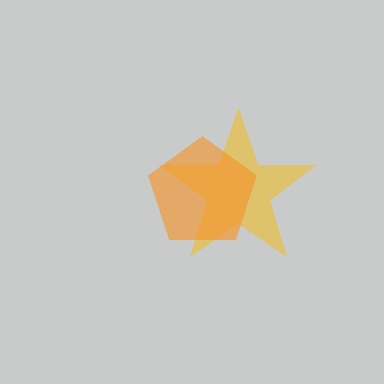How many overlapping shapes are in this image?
There are 2 overlapping shapes in the image.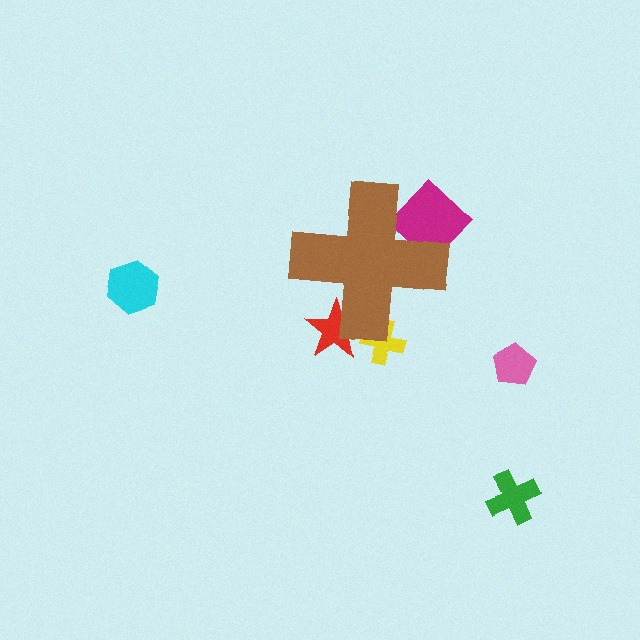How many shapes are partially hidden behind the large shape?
3 shapes are partially hidden.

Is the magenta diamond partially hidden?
Yes, the magenta diamond is partially hidden behind the brown cross.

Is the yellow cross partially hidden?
Yes, the yellow cross is partially hidden behind the brown cross.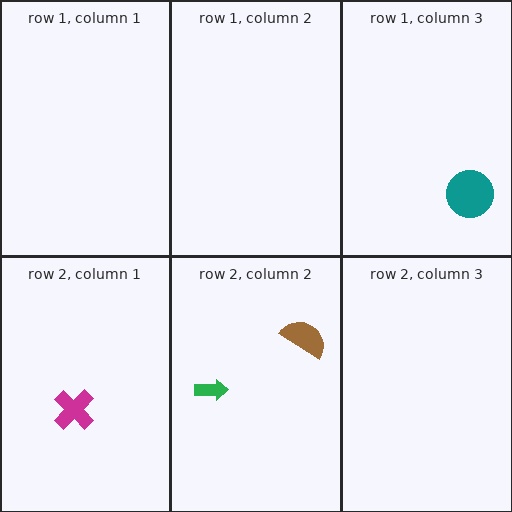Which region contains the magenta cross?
The row 2, column 1 region.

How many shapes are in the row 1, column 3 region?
1.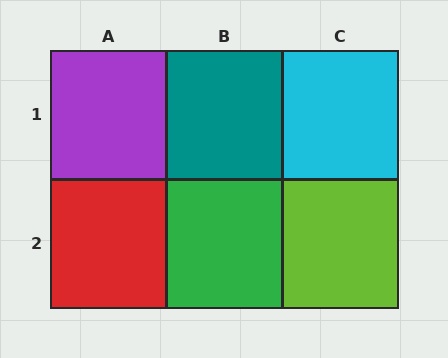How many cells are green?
1 cell is green.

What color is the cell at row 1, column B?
Teal.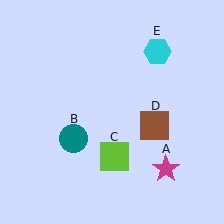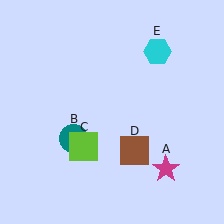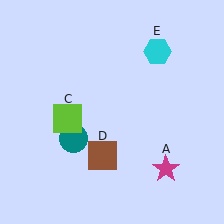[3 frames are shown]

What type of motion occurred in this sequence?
The lime square (object C), brown square (object D) rotated clockwise around the center of the scene.